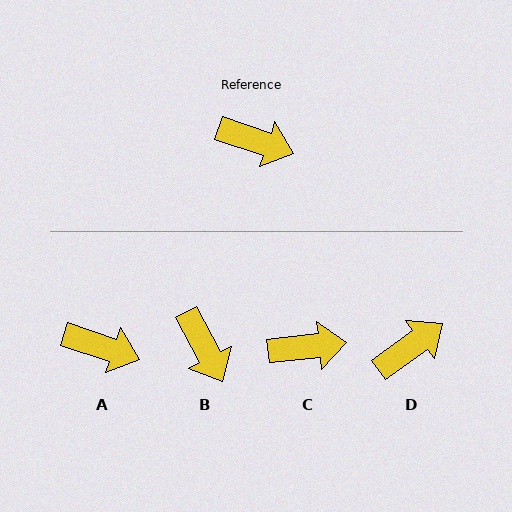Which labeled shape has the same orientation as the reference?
A.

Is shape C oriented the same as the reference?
No, it is off by about 24 degrees.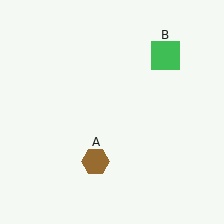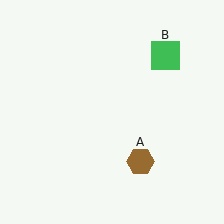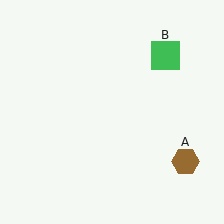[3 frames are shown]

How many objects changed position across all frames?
1 object changed position: brown hexagon (object A).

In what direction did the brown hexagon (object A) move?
The brown hexagon (object A) moved right.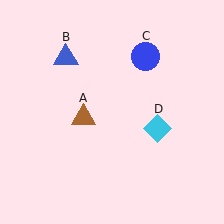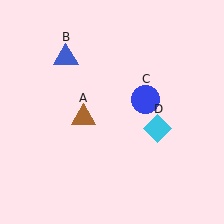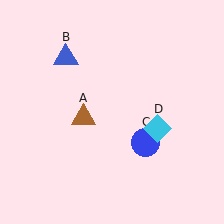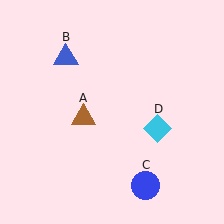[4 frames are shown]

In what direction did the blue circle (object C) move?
The blue circle (object C) moved down.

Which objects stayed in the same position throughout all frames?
Brown triangle (object A) and blue triangle (object B) and cyan diamond (object D) remained stationary.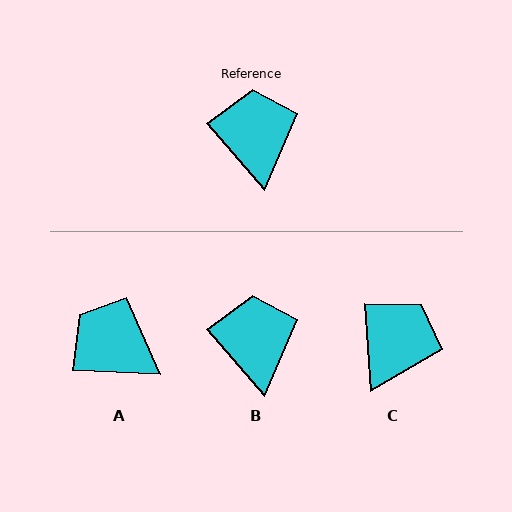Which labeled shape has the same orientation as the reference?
B.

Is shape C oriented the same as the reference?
No, it is off by about 37 degrees.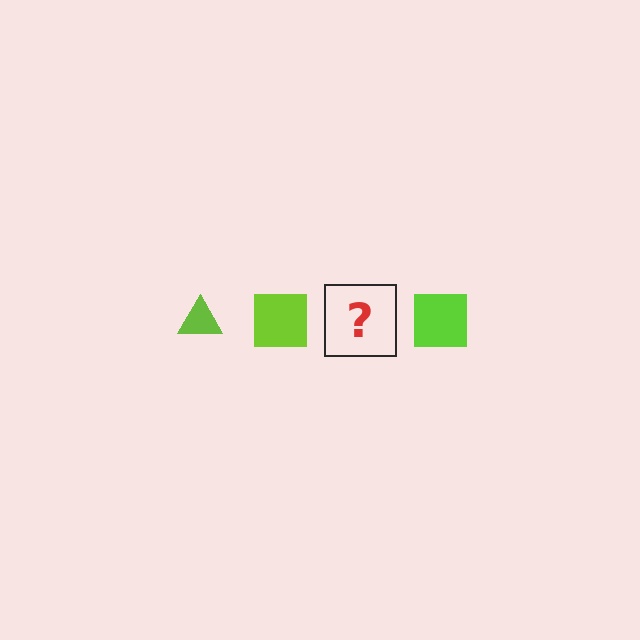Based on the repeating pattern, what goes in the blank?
The blank should be a lime triangle.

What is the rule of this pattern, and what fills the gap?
The rule is that the pattern cycles through triangle, square shapes in lime. The gap should be filled with a lime triangle.